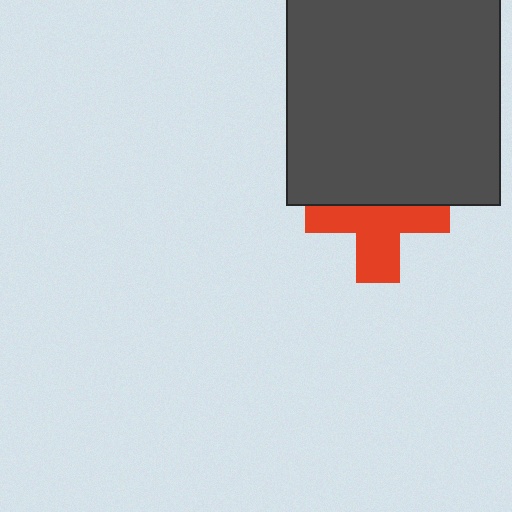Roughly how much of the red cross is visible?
About half of it is visible (roughly 58%).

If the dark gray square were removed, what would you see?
You would see the complete red cross.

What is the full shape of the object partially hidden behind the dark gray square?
The partially hidden object is a red cross.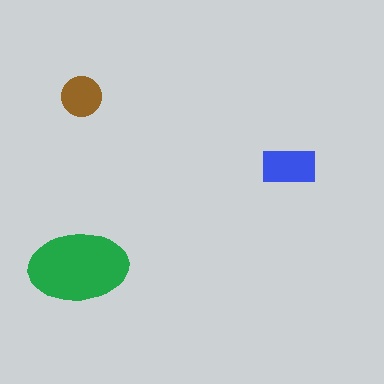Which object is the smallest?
The brown circle.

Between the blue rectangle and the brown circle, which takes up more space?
The blue rectangle.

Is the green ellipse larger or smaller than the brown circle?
Larger.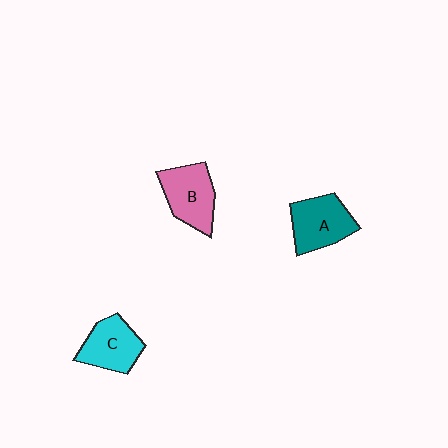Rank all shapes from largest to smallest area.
From largest to smallest: B (pink), A (teal), C (cyan).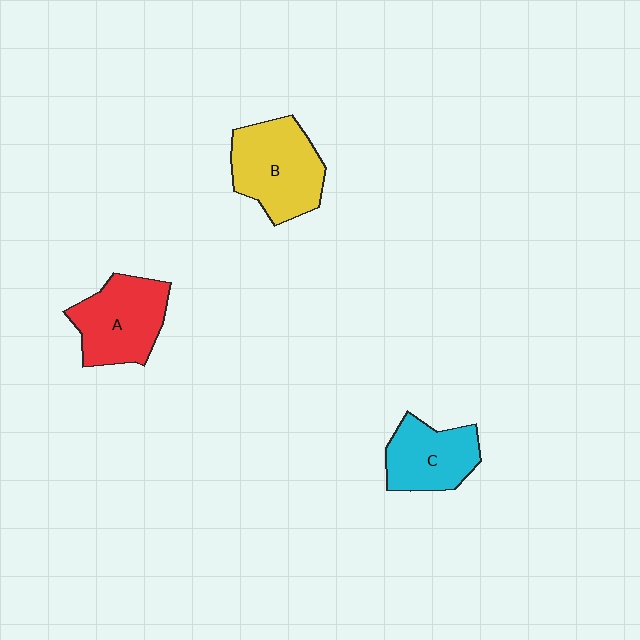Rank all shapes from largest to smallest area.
From largest to smallest: B (yellow), A (red), C (cyan).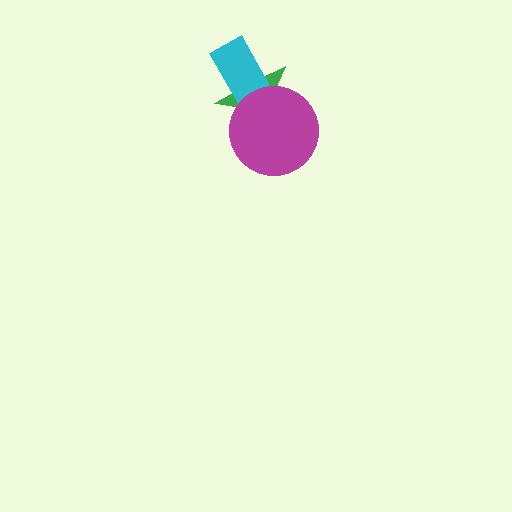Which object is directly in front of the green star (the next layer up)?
The cyan rectangle is directly in front of the green star.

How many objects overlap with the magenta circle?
1 object overlaps with the magenta circle.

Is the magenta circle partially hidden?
No, no other shape covers it.